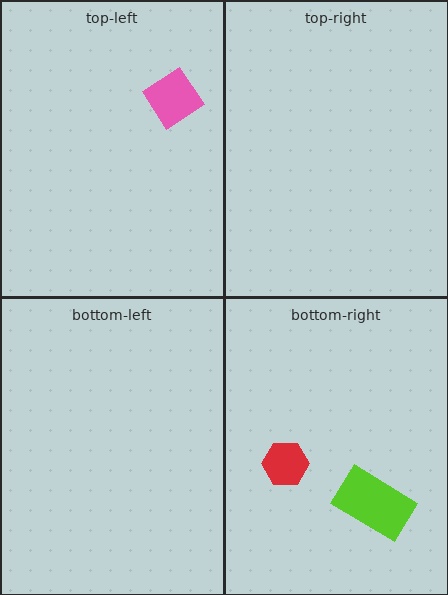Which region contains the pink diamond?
The top-left region.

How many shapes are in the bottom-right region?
2.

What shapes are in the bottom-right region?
The lime rectangle, the red hexagon.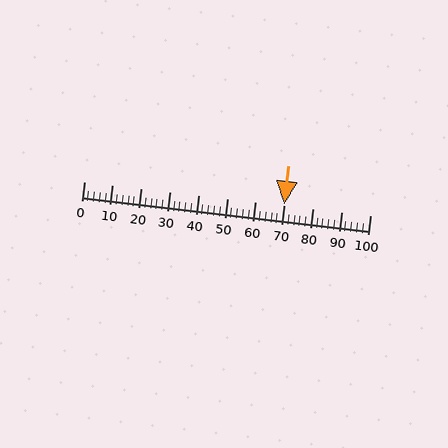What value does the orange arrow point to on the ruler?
The orange arrow points to approximately 70.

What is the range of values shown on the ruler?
The ruler shows values from 0 to 100.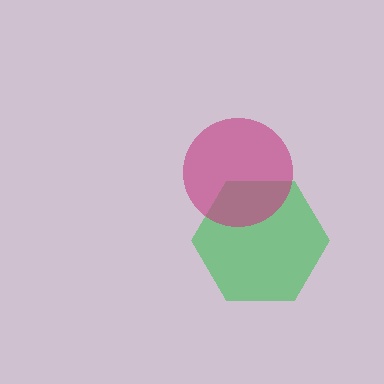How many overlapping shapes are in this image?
There are 2 overlapping shapes in the image.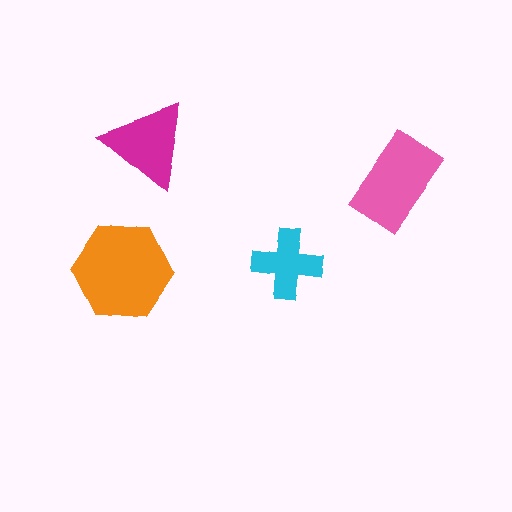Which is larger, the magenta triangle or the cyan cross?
The magenta triangle.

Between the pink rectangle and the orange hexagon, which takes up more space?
The orange hexagon.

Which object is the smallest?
The cyan cross.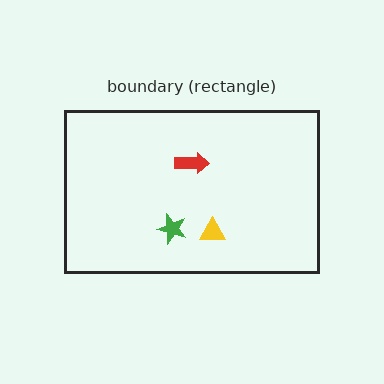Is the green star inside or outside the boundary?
Inside.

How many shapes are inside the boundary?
3 inside, 0 outside.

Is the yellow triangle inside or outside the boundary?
Inside.